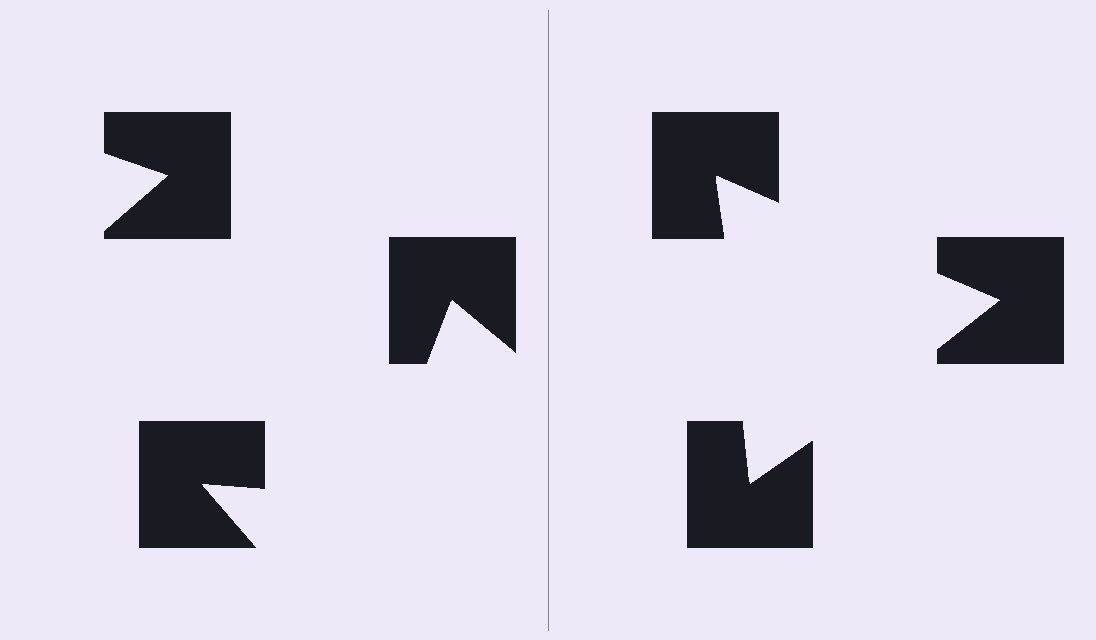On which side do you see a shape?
An illusory triangle appears on the right side. On the left side the wedge cuts are rotated, so no coherent shape forms.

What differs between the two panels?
The notched squares are positioned identically on both sides; only the wedge orientations differ. On the right they align to a triangle; on the left they are misaligned.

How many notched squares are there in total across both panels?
6 — 3 on each side.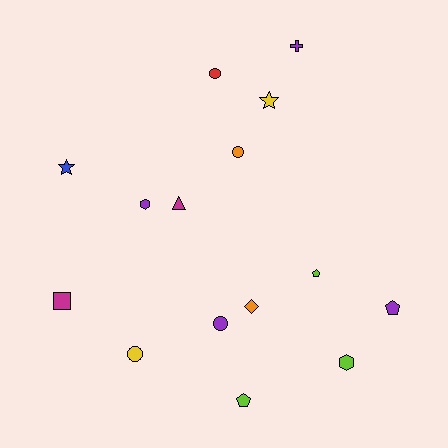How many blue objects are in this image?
There is 1 blue object.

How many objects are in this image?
There are 15 objects.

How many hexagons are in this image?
There are 2 hexagons.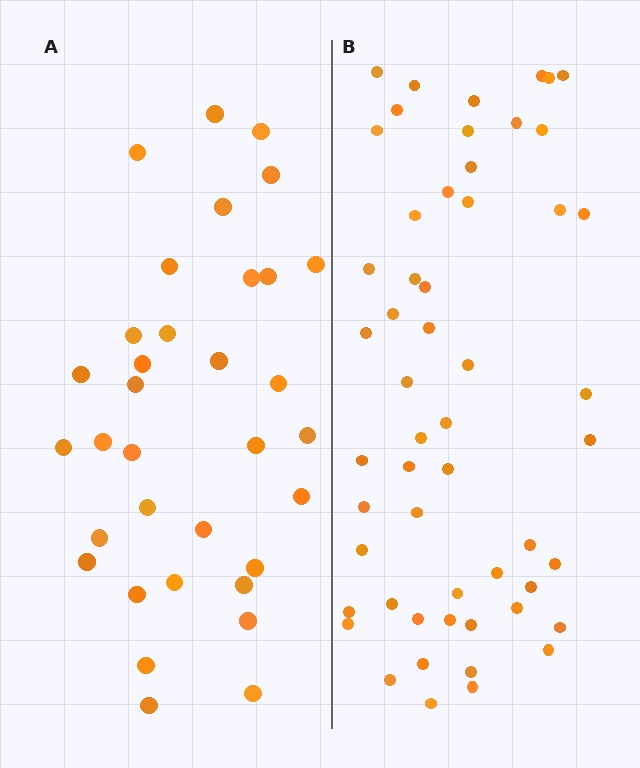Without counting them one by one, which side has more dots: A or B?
Region B (the right region) has more dots.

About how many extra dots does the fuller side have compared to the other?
Region B has approximately 20 more dots than region A.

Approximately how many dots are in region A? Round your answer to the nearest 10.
About 30 dots. (The exact count is 34, which rounds to 30.)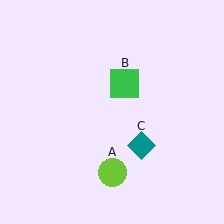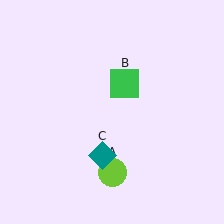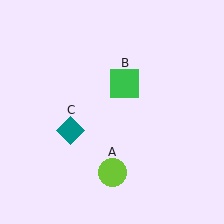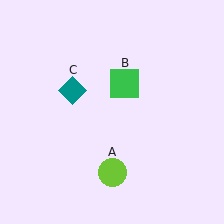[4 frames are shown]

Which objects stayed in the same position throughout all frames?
Lime circle (object A) and green square (object B) remained stationary.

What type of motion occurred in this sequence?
The teal diamond (object C) rotated clockwise around the center of the scene.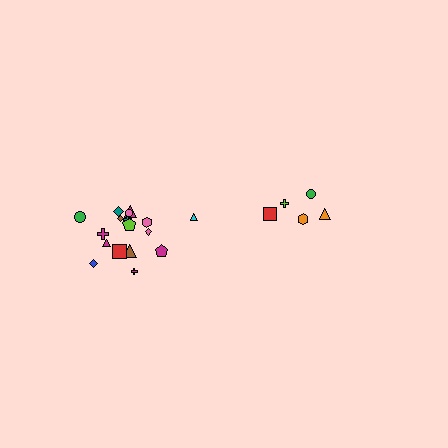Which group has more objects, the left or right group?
The left group.